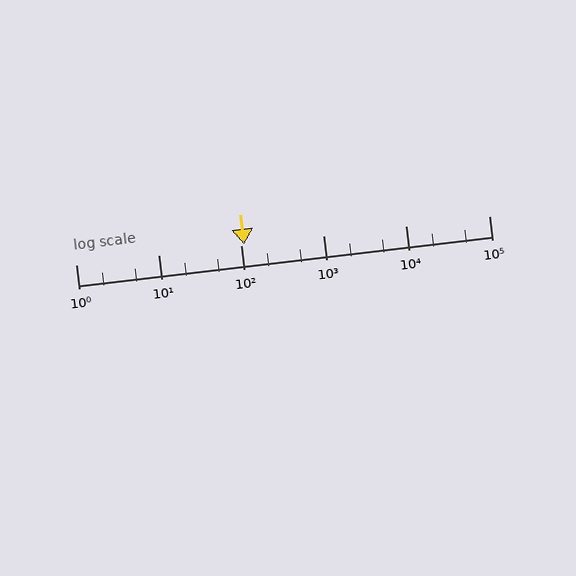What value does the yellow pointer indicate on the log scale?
The pointer indicates approximately 110.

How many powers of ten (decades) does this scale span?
The scale spans 5 decades, from 1 to 100000.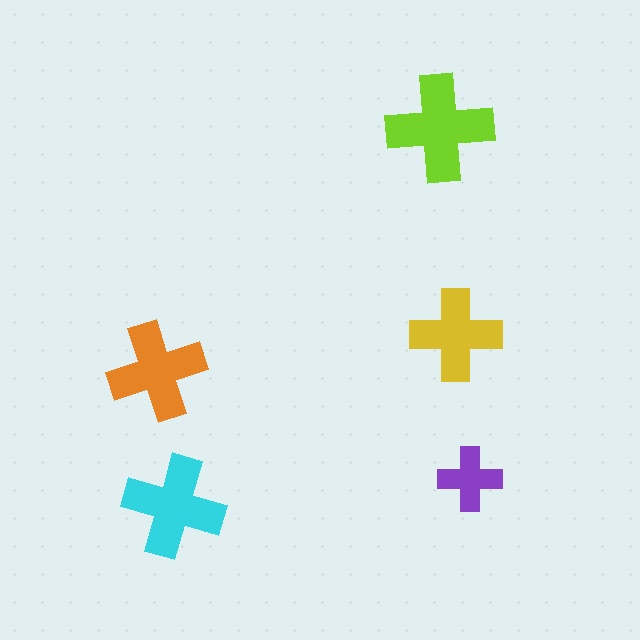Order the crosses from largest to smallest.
the lime one, the cyan one, the orange one, the yellow one, the purple one.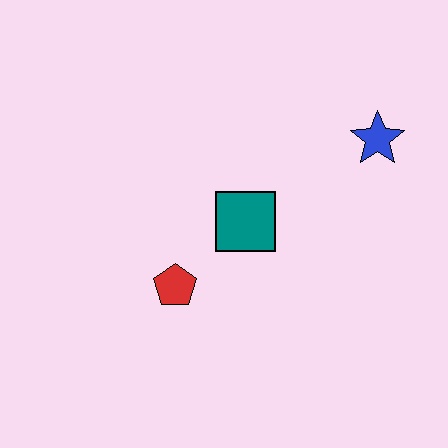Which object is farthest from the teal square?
The blue star is farthest from the teal square.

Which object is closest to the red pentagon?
The teal square is closest to the red pentagon.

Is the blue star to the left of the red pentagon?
No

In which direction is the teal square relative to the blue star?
The teal square is to the left of the blue star.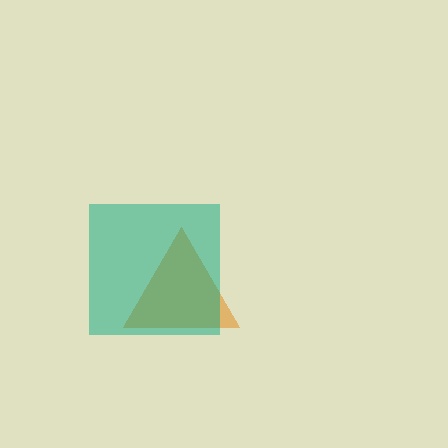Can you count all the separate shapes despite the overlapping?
Yes, there are 2 separate shapes.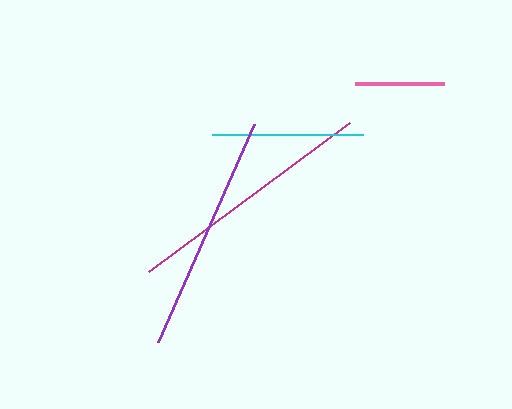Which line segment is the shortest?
The pink line is the shortest at approximately 88 pixels.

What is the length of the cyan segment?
The cyan segment is approximately 151 pixels long.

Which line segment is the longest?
The magenta line is the longest at approximately 250 pixels.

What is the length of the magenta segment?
The magenta segment is approximately 250 pixels long.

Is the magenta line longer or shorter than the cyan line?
The magenta line is longer than the cyan line.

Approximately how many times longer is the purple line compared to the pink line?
The purple line is approximately 2.7 times the length of the pink line.